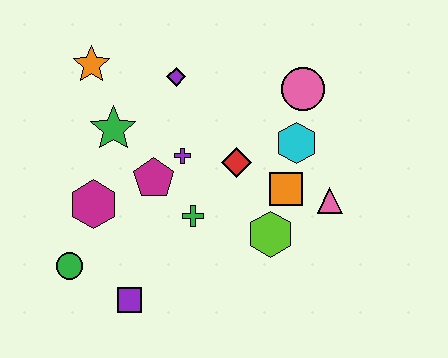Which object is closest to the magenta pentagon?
The purple cross is closest to the magenta pentagon.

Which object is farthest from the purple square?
The pink circle is farthest from the purple square.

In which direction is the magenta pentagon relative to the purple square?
The magenta pentagon is above the purple square.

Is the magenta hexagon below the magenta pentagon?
Yes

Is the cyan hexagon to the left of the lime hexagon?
No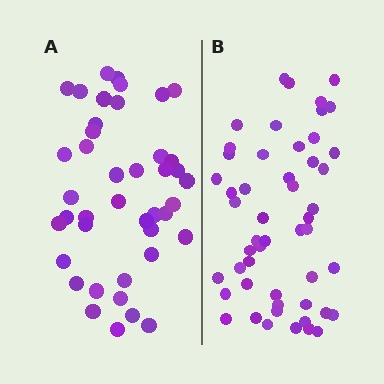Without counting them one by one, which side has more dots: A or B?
Region B (the right region) has more dots.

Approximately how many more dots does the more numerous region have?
Region B has roughly 8 or so more dots than region A.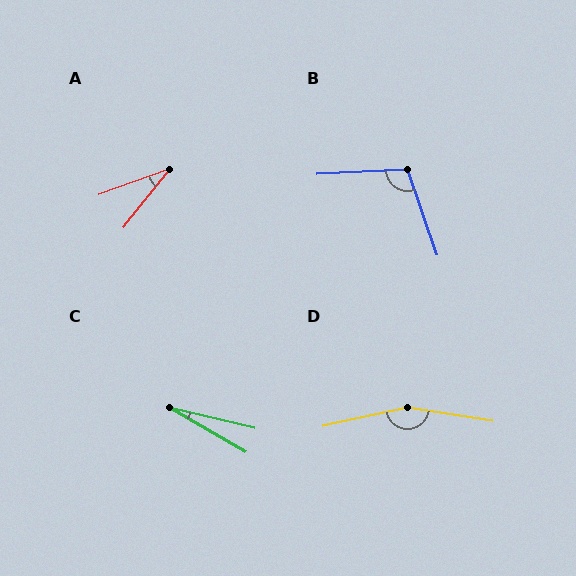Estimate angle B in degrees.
Approximately 106 degrees.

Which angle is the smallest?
C, at approximately 17 degrees.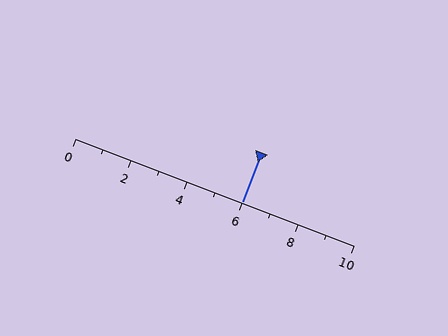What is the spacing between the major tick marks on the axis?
The major ticks are spaced 2 apart.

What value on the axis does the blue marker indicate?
The marker indicates approximately 6.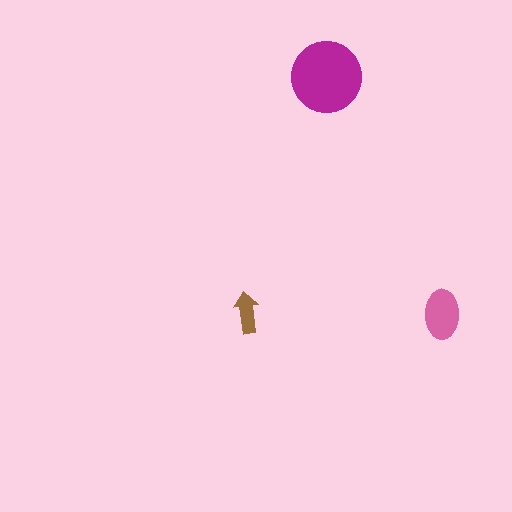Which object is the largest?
The magenta circle.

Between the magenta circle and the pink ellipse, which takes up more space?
The magenta circle.